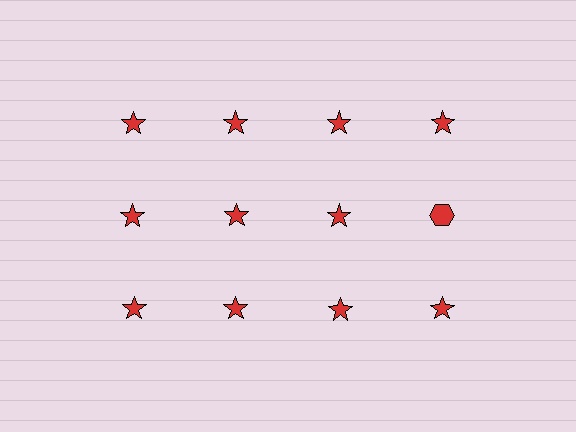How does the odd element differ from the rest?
It has a different shape: hexagon instead of star.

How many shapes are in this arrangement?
There are 12 shapes arranged in a grid pattern.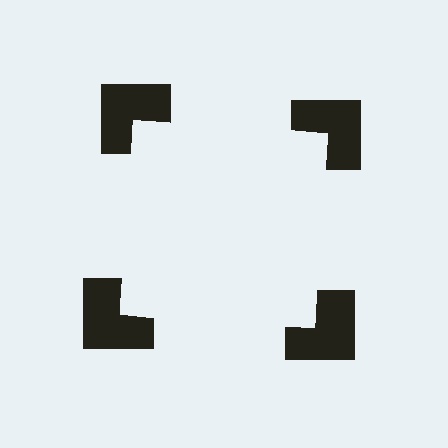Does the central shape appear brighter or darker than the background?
It typically appears slightly brighter than the background, even though no actual brightness change is drawn.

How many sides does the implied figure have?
4 sides.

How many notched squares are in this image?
There are 4 — one at each vertex of the illusory square.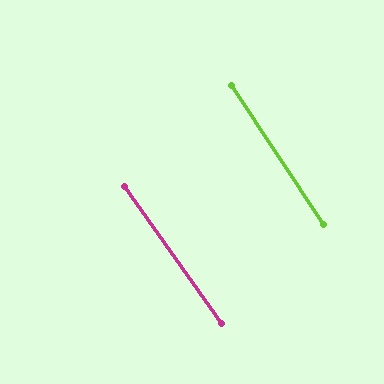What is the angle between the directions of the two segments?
Approximately 2 degrees.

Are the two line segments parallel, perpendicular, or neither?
Parallel — their directions differ by only 1.7°.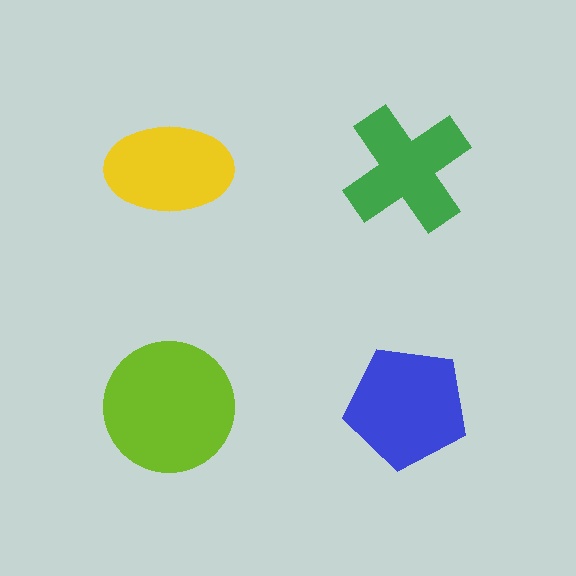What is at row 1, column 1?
A yellow ellipse.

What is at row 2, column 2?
A blue pentagon.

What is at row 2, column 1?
A lime circle.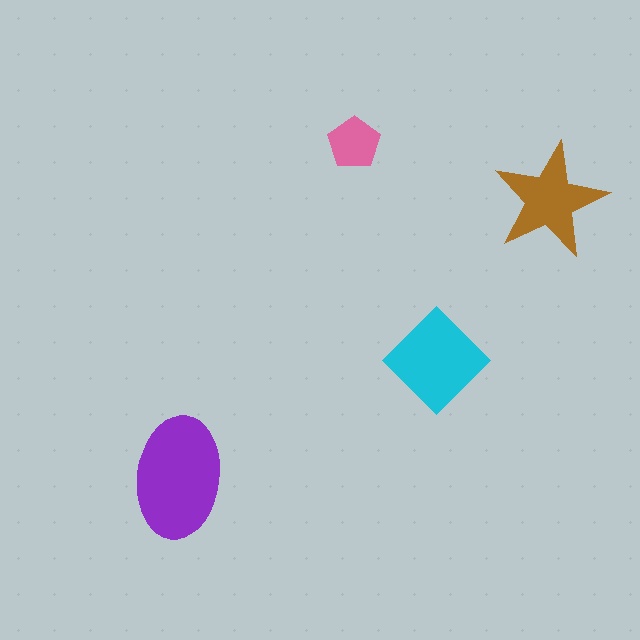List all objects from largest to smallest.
The purple ellipse, the cyan diamond, the brown star, the pink pentagon.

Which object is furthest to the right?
The brown star is rightmost.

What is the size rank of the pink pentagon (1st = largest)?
4th.